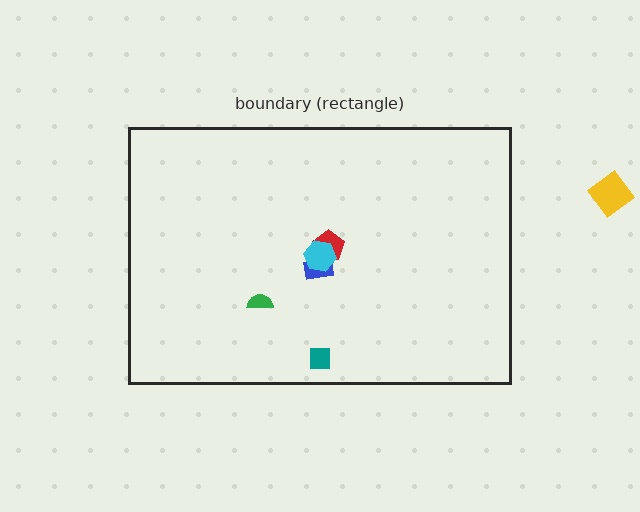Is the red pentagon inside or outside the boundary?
Inside.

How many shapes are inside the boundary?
5 inside, 1 outside.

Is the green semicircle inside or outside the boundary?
Inside.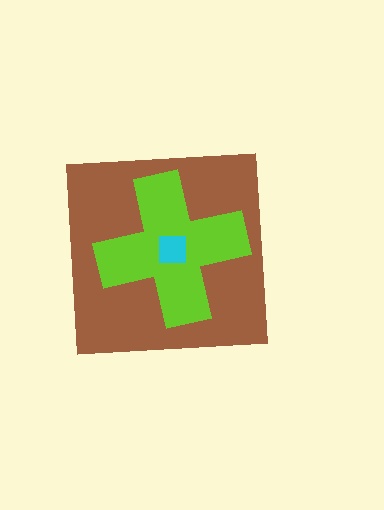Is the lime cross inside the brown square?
Yes.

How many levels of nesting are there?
3.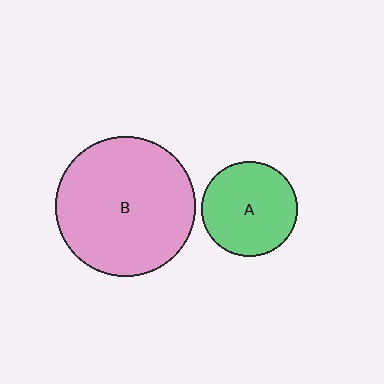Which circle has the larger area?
Circle B (pink).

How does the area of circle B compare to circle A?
Approximately 2.1 times.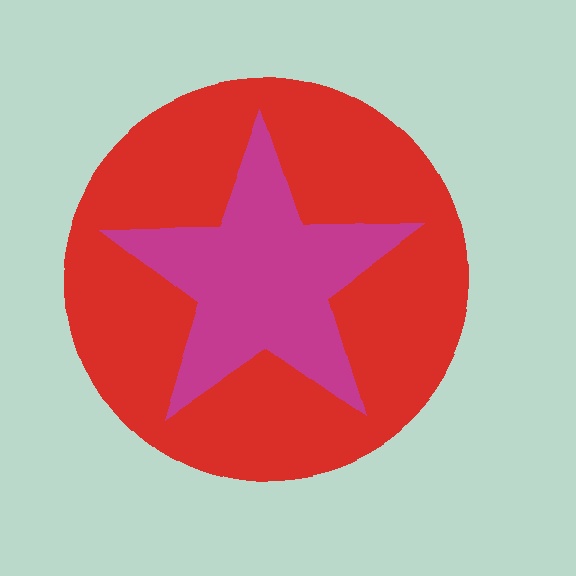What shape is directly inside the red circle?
The magenta star.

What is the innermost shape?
The magenta star.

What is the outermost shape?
The red circle.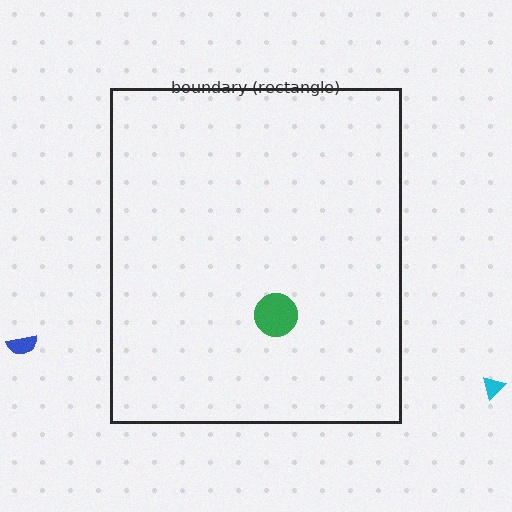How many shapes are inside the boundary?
1 inside, 2 outside.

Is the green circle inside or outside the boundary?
Inside.